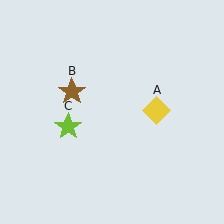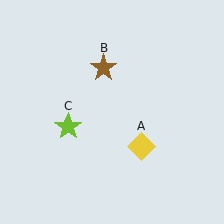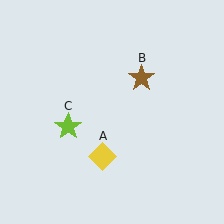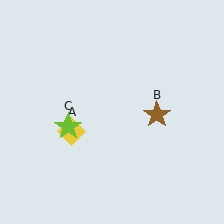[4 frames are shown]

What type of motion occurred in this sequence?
The yellow diamond (object A), brown star (object B) rotated clockwise around the center of the scene.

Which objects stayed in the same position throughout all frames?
Lime star (object C) remained stationary.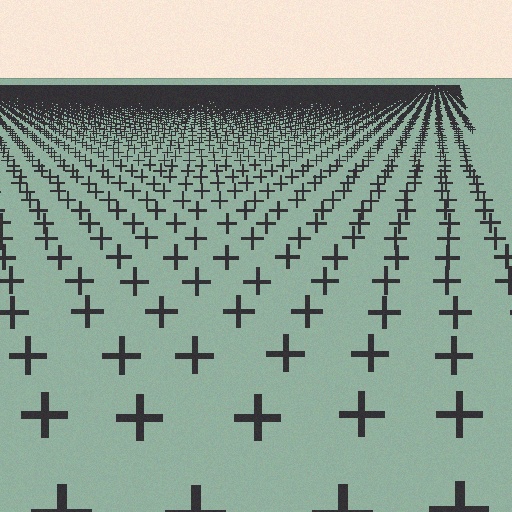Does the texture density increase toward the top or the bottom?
Density increases toward the top.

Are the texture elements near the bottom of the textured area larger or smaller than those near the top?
Larger. Near the bottom, elements are closer to the viewer and appear at a bigger on-screen size.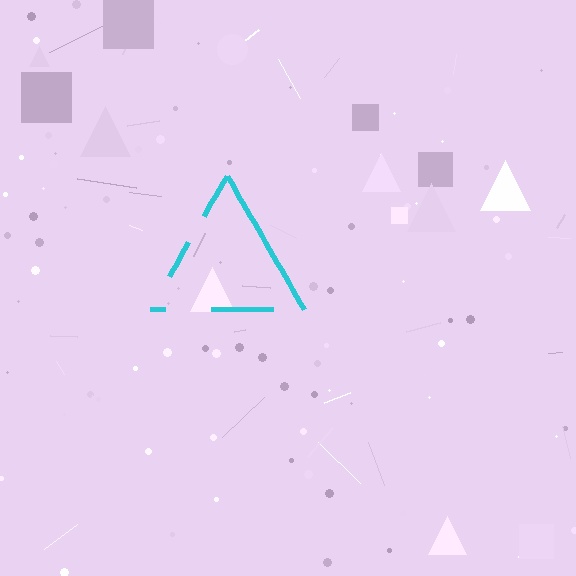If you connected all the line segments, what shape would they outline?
They would outline a triangle.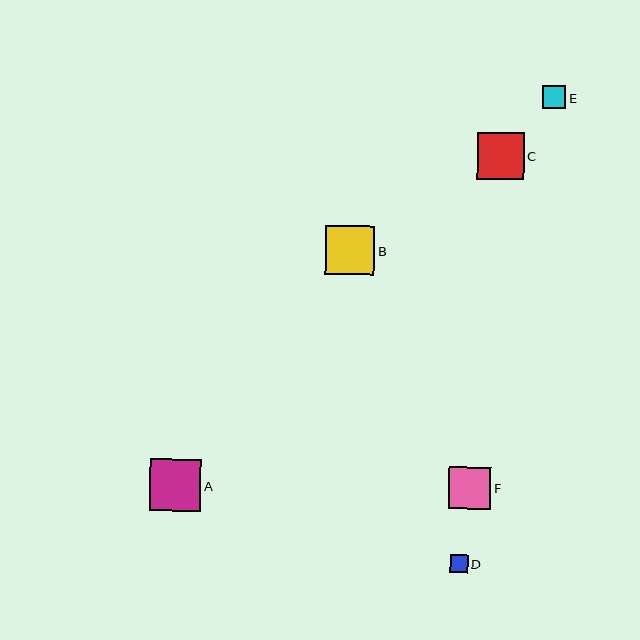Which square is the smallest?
Square D is the smallest with a size of approximately 18 pixels.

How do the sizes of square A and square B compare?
Square A and square B are approximately the same size.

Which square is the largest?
Square A is the largest with a size of approximately 51 pixels.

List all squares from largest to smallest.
From largest to smallest: A, B, C, F, E, D.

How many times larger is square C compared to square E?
Square C is approximately 2.1 times the size of square E.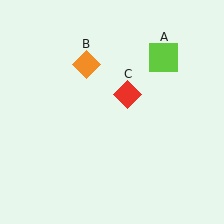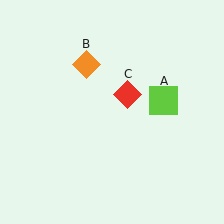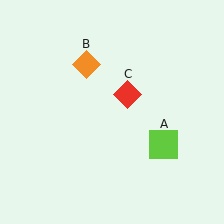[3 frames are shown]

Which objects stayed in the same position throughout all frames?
Orange diamond (object B) and red diamond (object C) remained stationary.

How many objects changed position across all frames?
1 object changed position: lime square (object A).